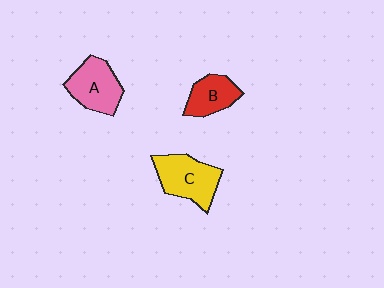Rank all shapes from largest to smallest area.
From largest to smallest: C (yellow), A (pink), B (red).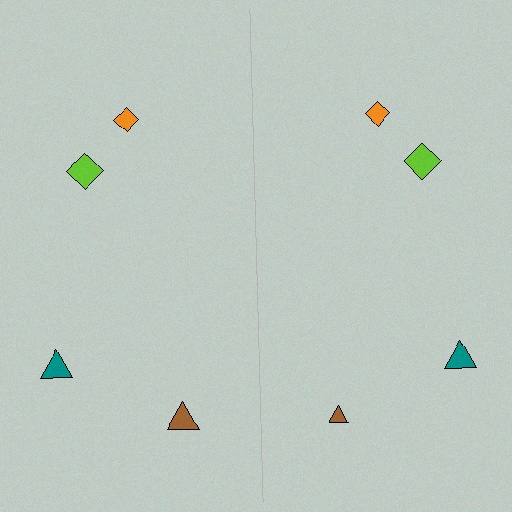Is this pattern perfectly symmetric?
No, the pattern is not perfectly symmetric. The brown triangle on the right side has a different size than its mirror counterpart.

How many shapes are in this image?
There are 8 shapes in this image.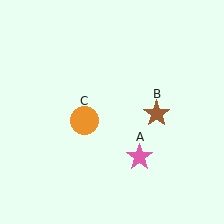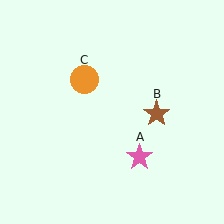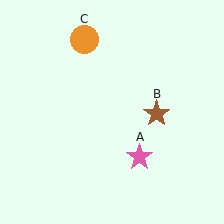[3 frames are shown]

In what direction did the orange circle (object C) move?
The orange circle (object C) moved up.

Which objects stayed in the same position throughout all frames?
Pink star (object A) and brown star (object B) remained stationary.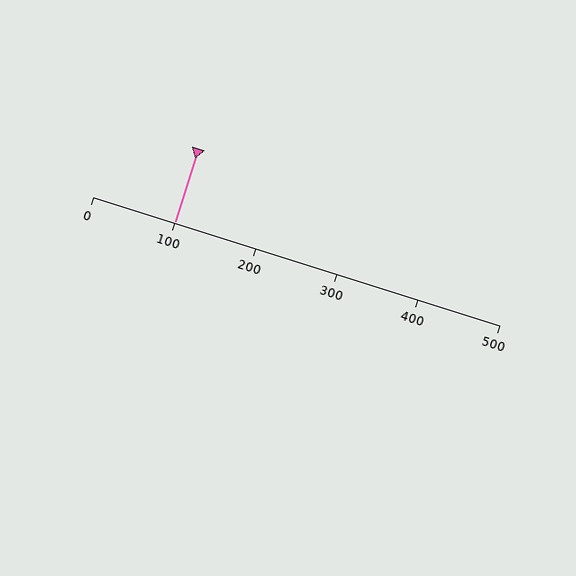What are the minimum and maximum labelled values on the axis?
The axis runs from 0 to 500.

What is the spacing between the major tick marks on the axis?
The major ticks are spaced 100 apart.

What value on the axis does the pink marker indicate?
The marker indicates approximately 100.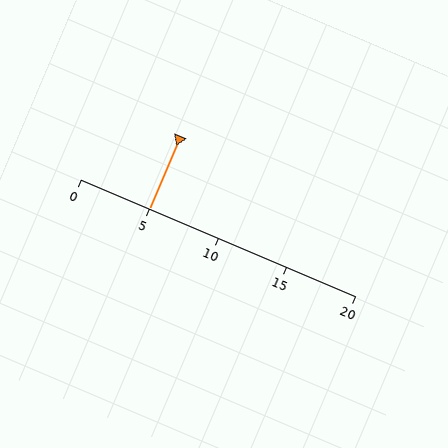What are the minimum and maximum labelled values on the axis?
The axis runs from 0 to 20.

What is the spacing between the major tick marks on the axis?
The major ticks are spaced 5 apart.